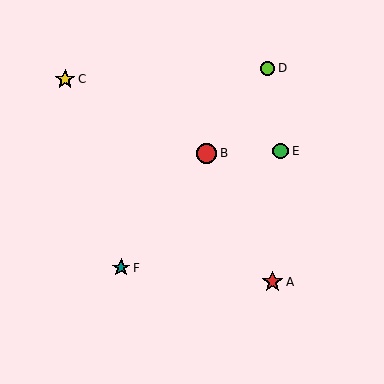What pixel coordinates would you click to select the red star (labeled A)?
Click at (273, 282) to select the red star A.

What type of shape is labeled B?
Shape B is a red circle.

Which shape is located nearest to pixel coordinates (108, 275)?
The teal star (labeled F) at (121, 268) is nearest to that location.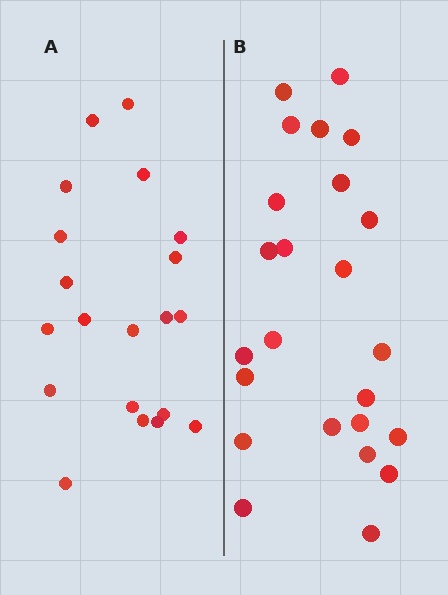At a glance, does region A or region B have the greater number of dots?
Region B (the right region) has more dots.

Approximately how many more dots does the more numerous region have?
Region B has about 4 more dots than region A.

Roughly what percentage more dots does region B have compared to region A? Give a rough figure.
About 20% more.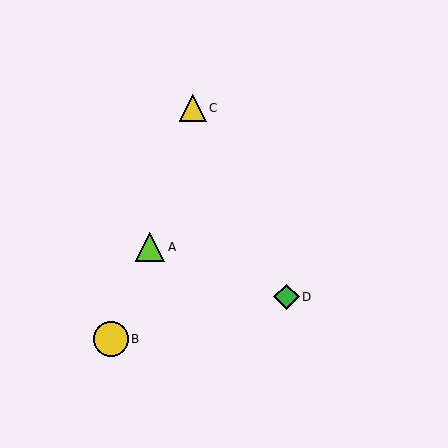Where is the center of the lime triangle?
The center of the lime triangle is at (150, 247).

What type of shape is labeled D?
Shape D is a green diamond.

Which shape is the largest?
The yellow circle (labeled B) is the largest.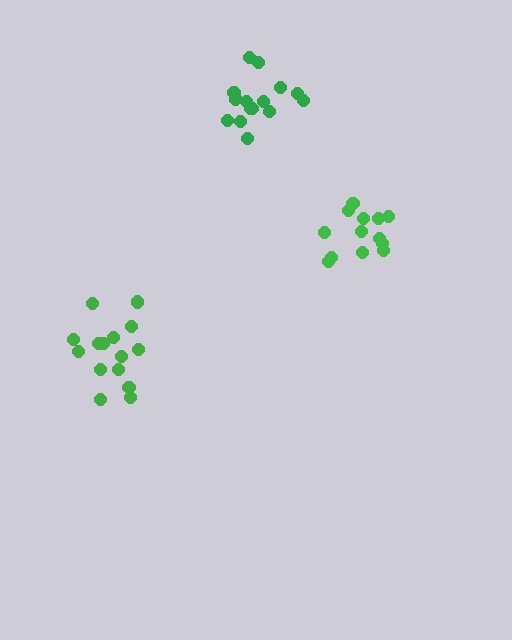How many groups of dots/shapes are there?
There are 3 groups.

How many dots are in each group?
Group 1: 15 dots, Group 2: 13 dots, Group 3: 15 dots (43 total).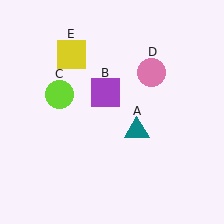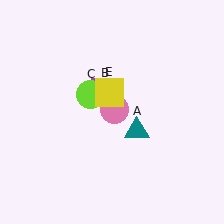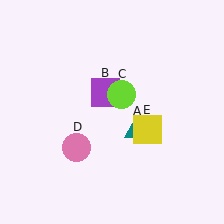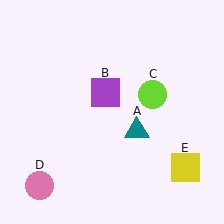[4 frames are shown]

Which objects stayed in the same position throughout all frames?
Teal triangle (object A) and purple square (object B) remained stationary.